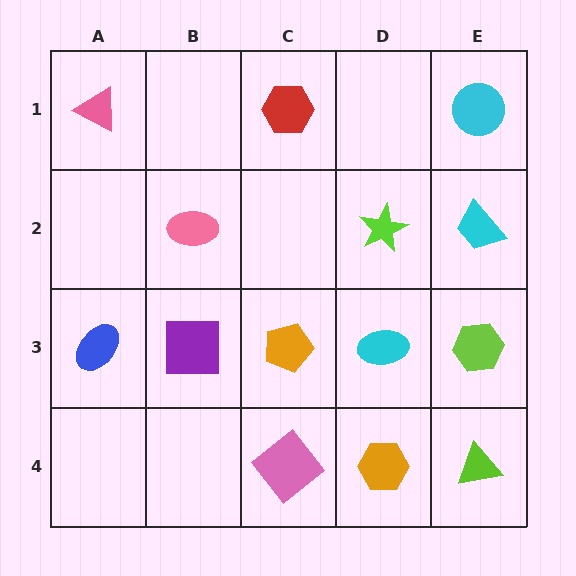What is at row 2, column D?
A lime star.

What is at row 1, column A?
A pink triangle.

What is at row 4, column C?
A pink diamond.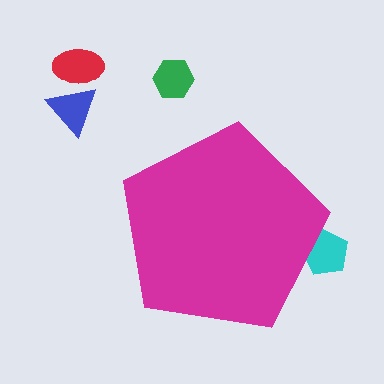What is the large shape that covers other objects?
A magenta pentagon.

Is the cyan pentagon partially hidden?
Yes, the cyan pentagon is partially hidden behind the magenta pentagon.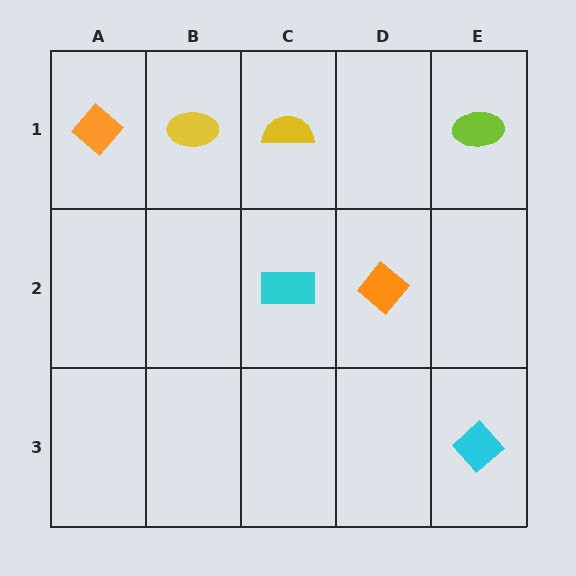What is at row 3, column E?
A cyan diamond.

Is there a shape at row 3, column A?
No, that cell is empty.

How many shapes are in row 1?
4 shapes.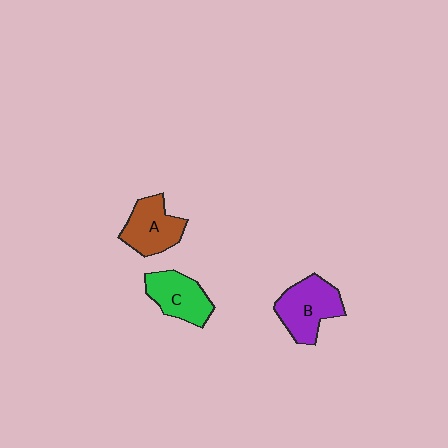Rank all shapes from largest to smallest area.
From largest to smallest: B (purple), A (brown), C (green).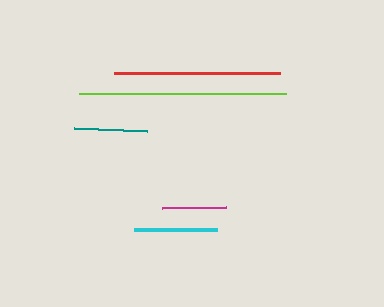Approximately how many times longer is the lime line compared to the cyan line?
The lime line is approximately 2.5 times the length of the cyan line.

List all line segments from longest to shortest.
From longest to shortest: lime, red, cyan, teal, magenta.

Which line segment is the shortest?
The magenta line is the shortest at approximately 63 pixels.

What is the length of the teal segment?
The teal segment is approximately 73 pixels long.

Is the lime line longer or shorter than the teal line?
The lime line is longer than the teal line.